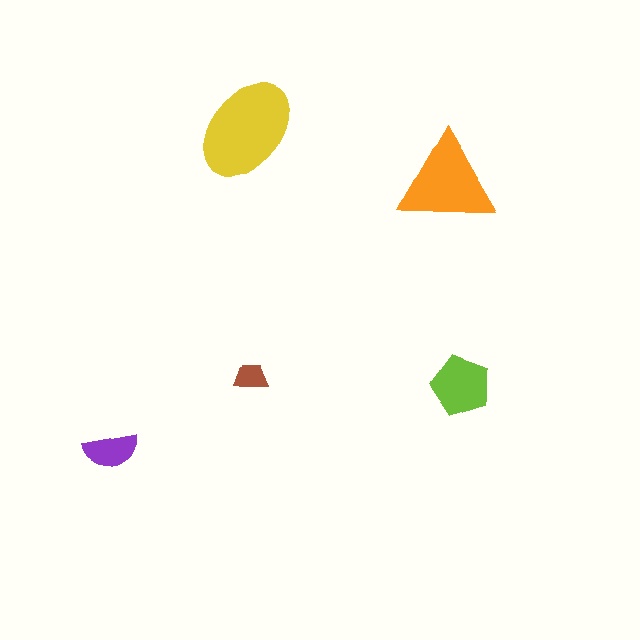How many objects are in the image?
There are 5 objects in the image.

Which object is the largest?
The yellow ellipse.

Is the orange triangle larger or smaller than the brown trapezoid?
Larger.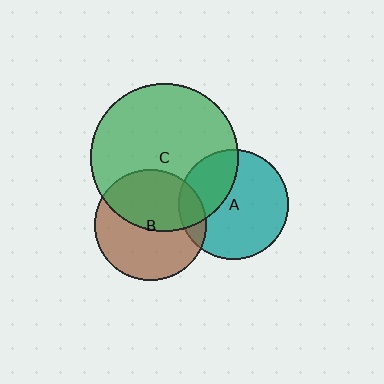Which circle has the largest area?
Circle C (green).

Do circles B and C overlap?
Yes.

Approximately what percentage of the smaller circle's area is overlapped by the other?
Approximately 45%.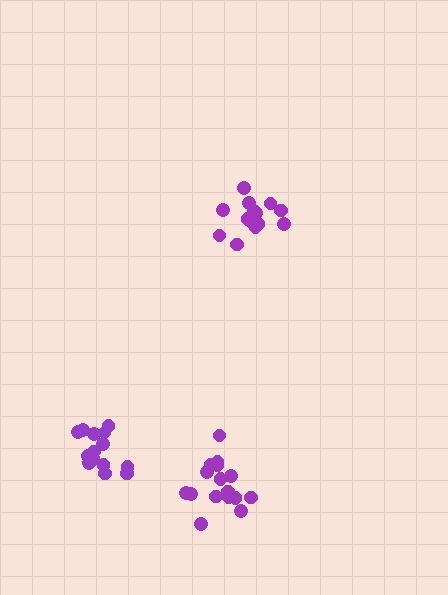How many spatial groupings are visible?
There are 3 spatial groupings.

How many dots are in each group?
Group 1: 14 dots, Group 2: 15 dots, Group 3: 16 dots (45 total).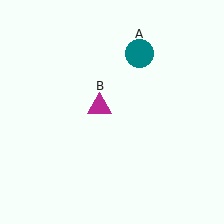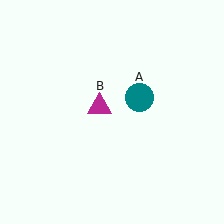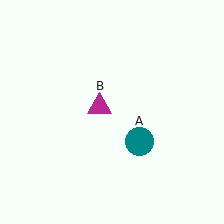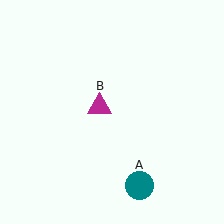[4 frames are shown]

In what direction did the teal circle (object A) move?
The teal circle (object A) moved down.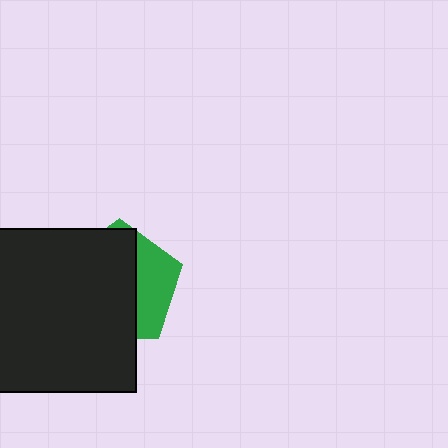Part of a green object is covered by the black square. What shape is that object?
It is a pentagon.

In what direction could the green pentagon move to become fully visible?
The green pentagon could move right. That would shift it out from behind the black square entirely.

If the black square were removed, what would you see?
You would see the complete green pentagon.